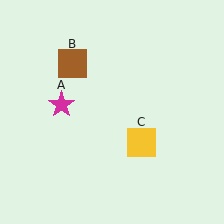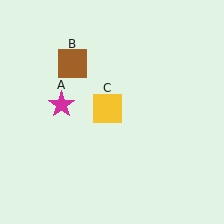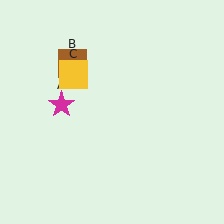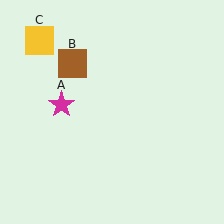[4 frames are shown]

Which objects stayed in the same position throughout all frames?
Magenta star (object A) and brown square (object B) remained stationary.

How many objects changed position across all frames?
1 object changed position: yellow square (object C).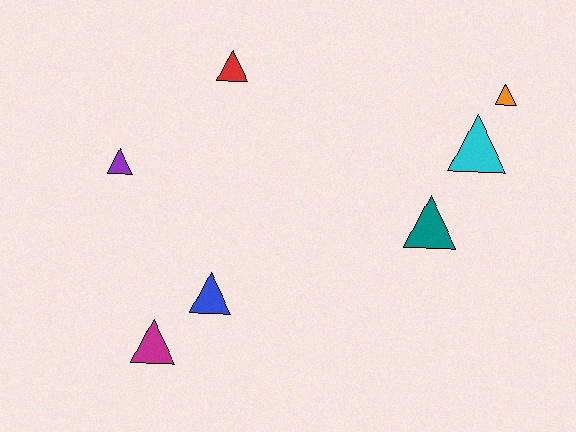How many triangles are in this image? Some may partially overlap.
There are 7 triangles.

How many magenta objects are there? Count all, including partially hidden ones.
There is 1 magenta object.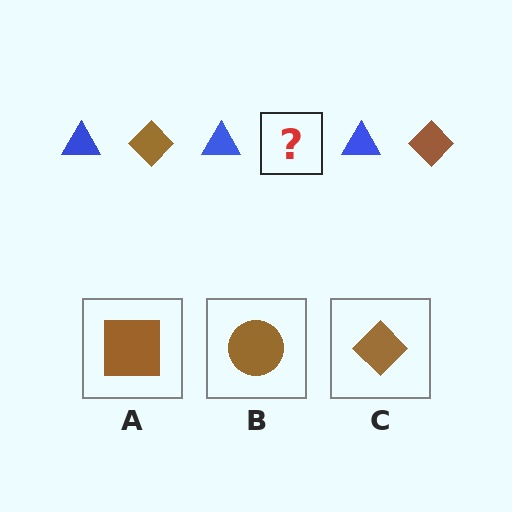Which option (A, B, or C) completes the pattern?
C.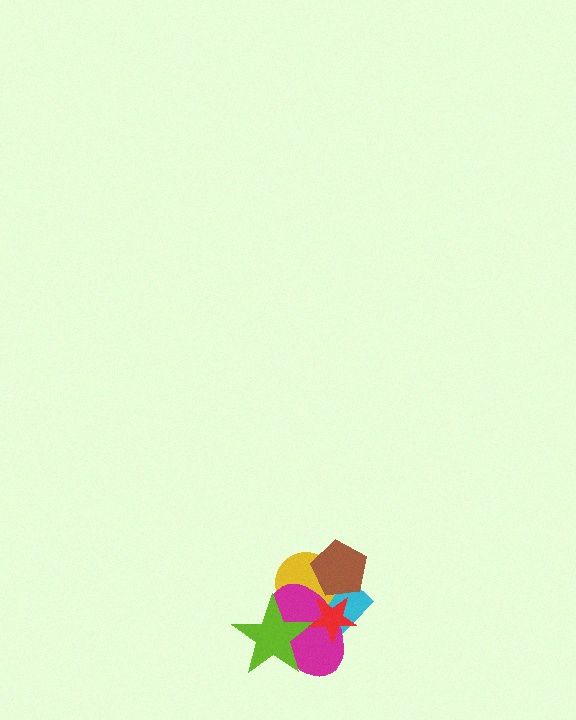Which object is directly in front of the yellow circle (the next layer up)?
The magenta ellipse is directly in front of the yellow circle.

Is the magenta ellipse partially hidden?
Yes, it is partially covered by another shape.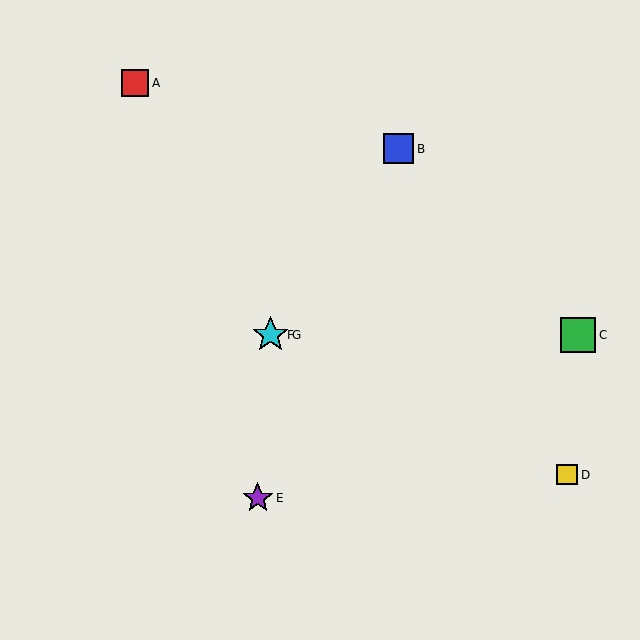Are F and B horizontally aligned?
No, F is at y≈335 and B is at y≈149.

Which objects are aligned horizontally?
Objects C, F, G are aligned horizontally.